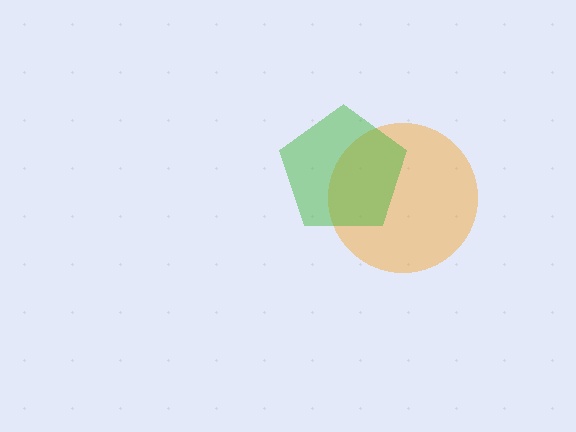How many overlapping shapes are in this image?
There are 2 overlapping shapes in the image.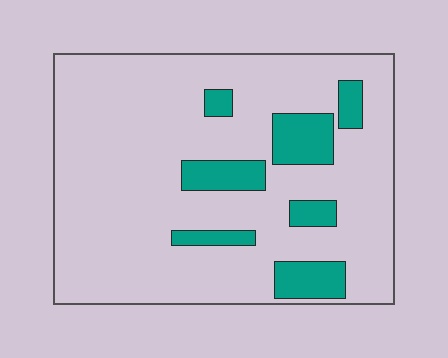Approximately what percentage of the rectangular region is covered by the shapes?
Approximately 15%.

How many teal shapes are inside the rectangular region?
7.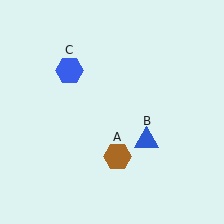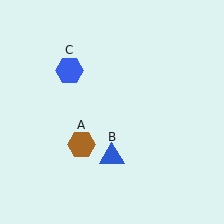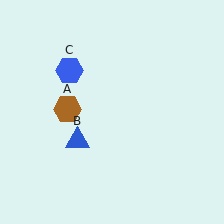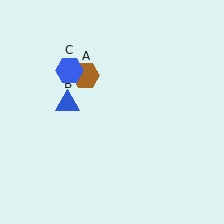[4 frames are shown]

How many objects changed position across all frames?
2 objects changed position: brown hexagon (object A), blue triangle (object B).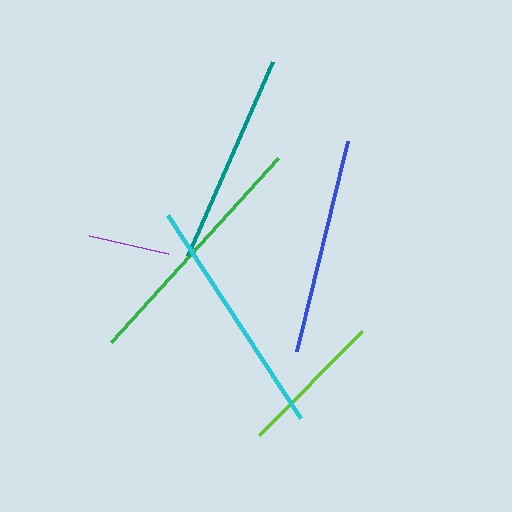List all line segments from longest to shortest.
From longest to shortest: green, cyan, blue, teal, lime, purple.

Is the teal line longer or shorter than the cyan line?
The cyan line is longer than the teal line.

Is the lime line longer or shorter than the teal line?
The teal line is longer than the lime line.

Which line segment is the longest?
The green line is the longest at approximately 248 pixels.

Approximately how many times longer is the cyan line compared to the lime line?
The cyan line is approximately 1.7 times the length of the lime line.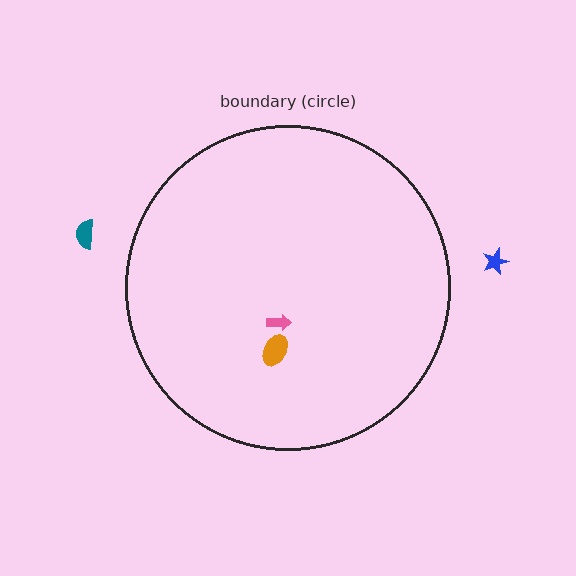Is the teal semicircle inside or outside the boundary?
Outside.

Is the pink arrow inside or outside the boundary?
Inside.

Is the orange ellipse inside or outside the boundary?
Inside.